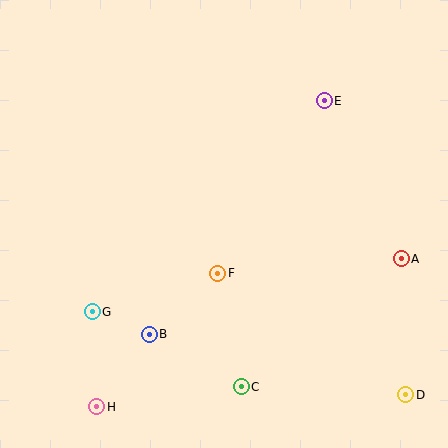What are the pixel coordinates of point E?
Point E is at (324, 101).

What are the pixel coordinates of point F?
Point F is at (218, 273).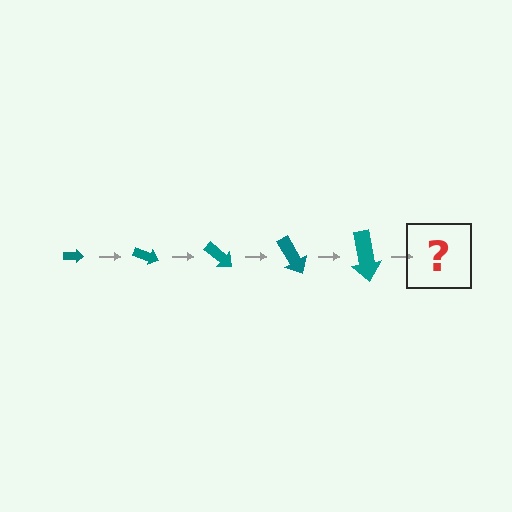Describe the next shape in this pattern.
It should be an arrow, larger than the previous one and rotated 100 degrees from the start.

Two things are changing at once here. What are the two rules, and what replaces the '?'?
The two rules are that the arrow grows larger each step and it rotates 20 degrees each step. The '?' should be an arrow, larger than the previous one and rotated 100 degrees from the start.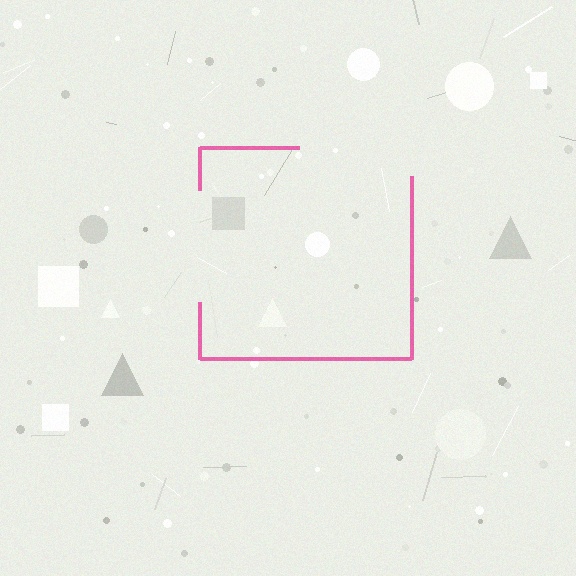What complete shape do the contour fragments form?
The contour fragments form a square.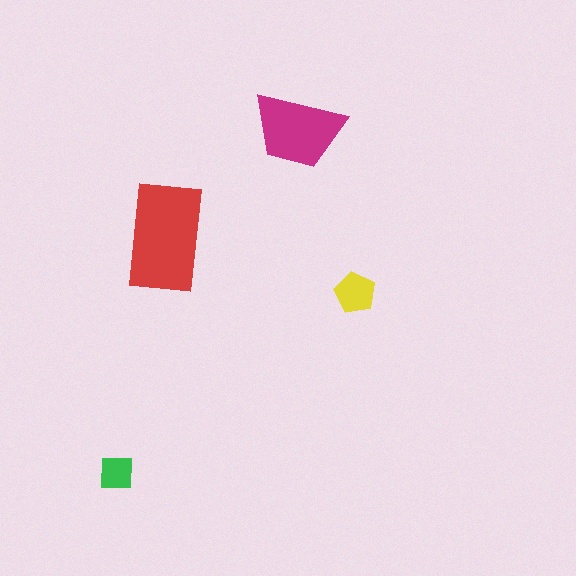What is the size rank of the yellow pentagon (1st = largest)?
3rd.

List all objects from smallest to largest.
The green square, the yellow pentagon, the magenta trapezoid, the red rectangle.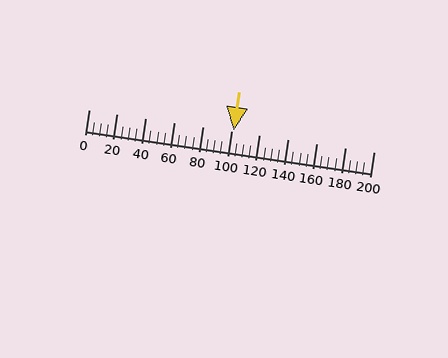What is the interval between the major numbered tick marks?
The major tick marks are spaced 20 units apart.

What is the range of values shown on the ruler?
The ruler shows values from 0 to 200.